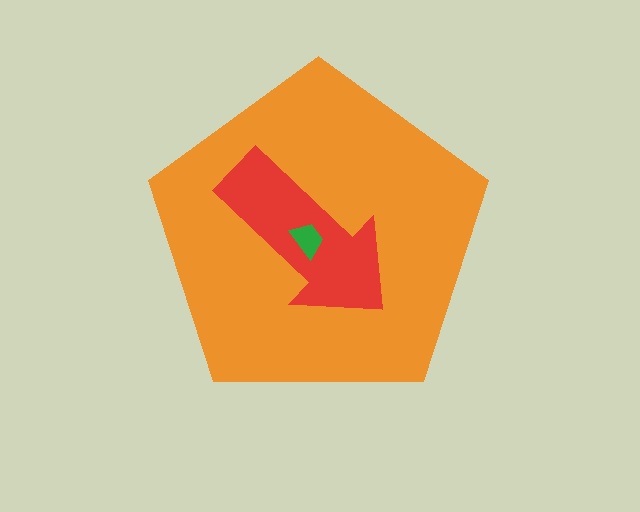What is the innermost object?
The green trapezoid.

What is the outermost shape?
The orange pentagon.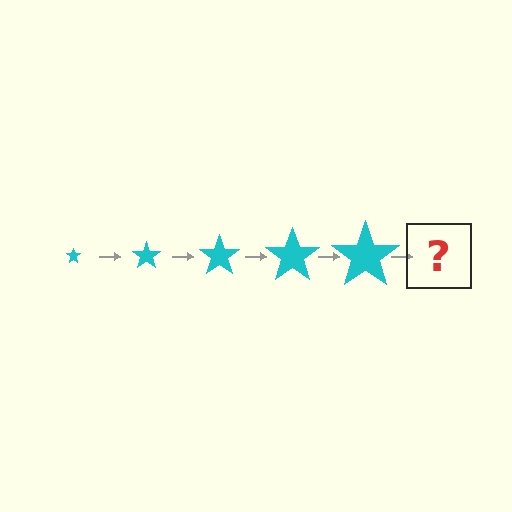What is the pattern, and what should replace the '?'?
The pattern is that the star gets progressively larger each step. The '?' should be a cyan star, larger than the previous one.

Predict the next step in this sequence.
The next step is a cyan star, larger than the previous one.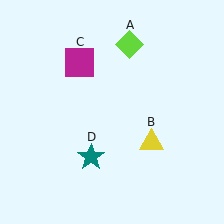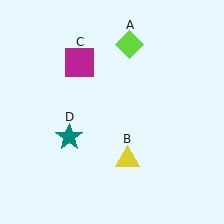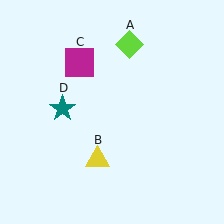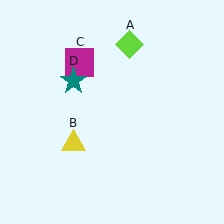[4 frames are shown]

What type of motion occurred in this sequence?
The yellow triangle (object B), teal star (object D) rotated clockwise around the center of the scene.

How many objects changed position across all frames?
2 objects changed position: yellow triangle (object B), teal star (object D).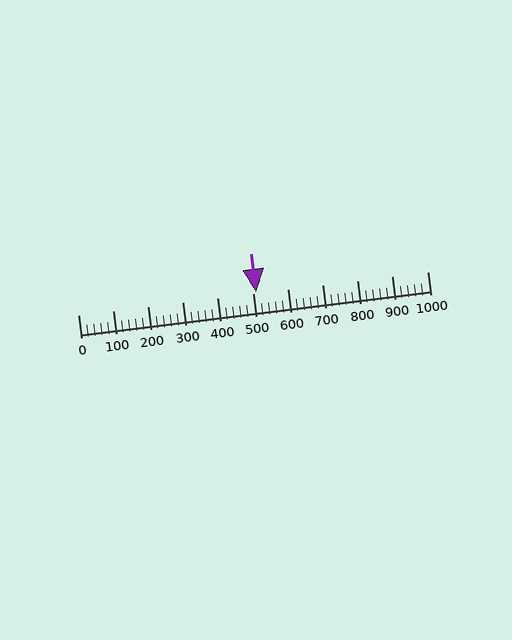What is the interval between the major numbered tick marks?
The major tick marks are spaced 100 units apart.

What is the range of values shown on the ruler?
The ruler shows values from 0 to 1000.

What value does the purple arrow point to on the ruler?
The purple arrow points to approximately 511.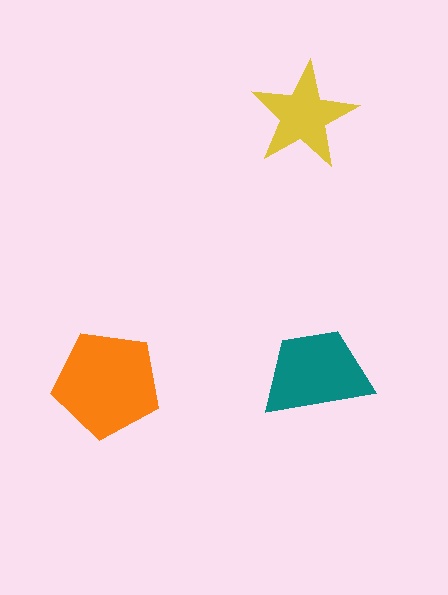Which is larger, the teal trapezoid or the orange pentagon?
The orange pentagon.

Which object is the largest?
The orange pentagon.